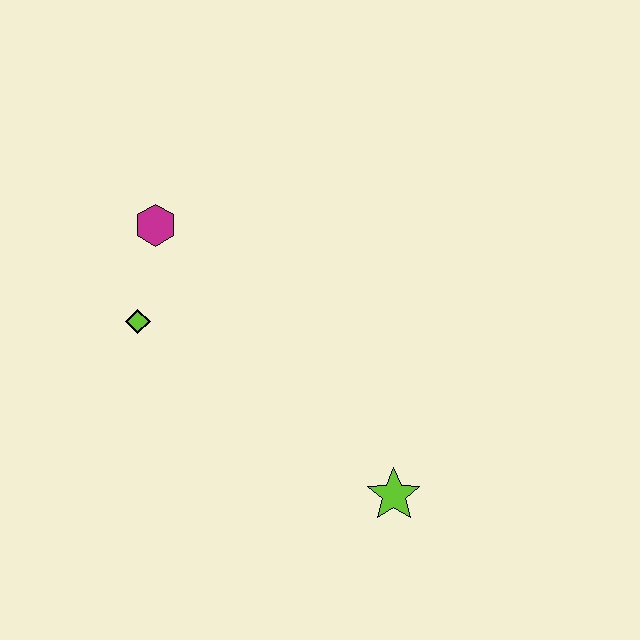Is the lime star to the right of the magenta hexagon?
Yes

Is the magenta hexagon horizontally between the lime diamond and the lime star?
Yes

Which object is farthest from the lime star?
The magenta hexagon is farthest from the lime star.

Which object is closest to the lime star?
The lime diamond is closest to the lime star.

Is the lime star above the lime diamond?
No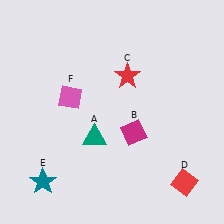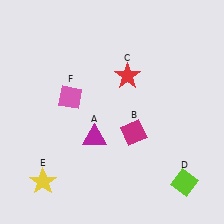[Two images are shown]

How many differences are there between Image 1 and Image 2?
There are 3 differences between the two images.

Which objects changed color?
A changed from teal to magenta. D changed from red to lime. E changed from teal to yellow.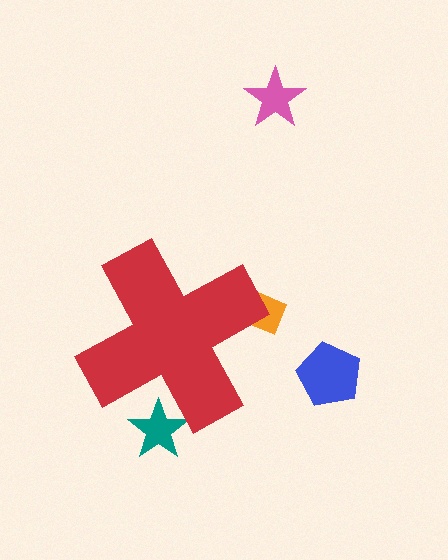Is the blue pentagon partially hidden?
No, the blue pentagon is fully visible.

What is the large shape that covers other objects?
A red cross.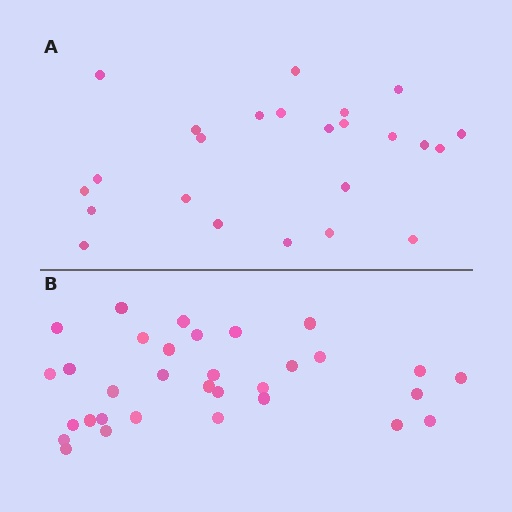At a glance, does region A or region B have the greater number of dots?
Region B (the bottom region) has more dots.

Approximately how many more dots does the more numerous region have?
Region B has roughly 8 or so more dots than region A.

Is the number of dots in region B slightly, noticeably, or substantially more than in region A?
Region B has noticeably more, but not dramatically so. The ratio is roughly 1.3 to 1.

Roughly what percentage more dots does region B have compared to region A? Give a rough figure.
About 35% more.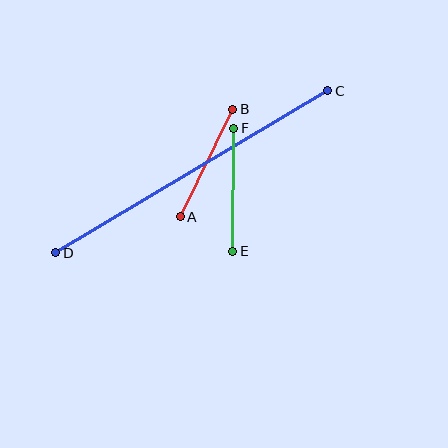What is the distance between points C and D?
The distance is approximately 317 pixels.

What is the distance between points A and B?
The distance is approximately 120 pixels.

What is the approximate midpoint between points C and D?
The midpoint is at approximately (192, 172) pixels.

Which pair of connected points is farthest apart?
Points C and D are farthest apart.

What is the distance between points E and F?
The distance is approximately 123 pixels.